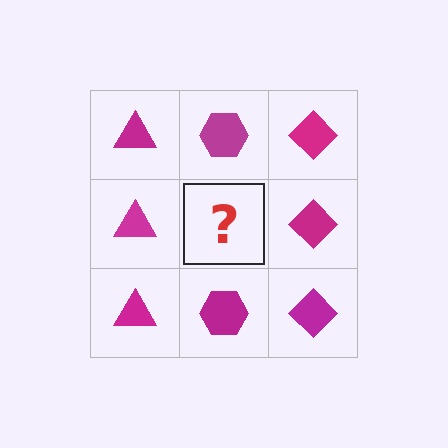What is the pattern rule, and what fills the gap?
The rule is that each column has a consistent shape. The gap should be filled with a magenta hexagon.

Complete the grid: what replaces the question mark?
The question mark should be replaced with a magenta hexagon.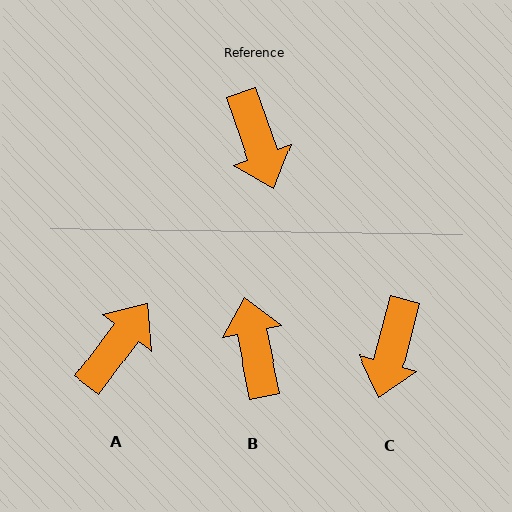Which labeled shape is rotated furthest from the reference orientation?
B, about 172 degrees away.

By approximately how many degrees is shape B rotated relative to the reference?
Approximately 172 degrees counter-clockwise.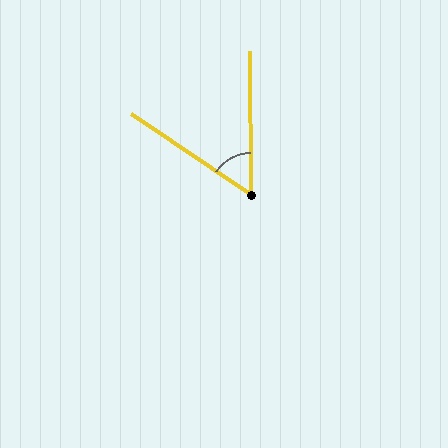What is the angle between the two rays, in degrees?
Approximately 56 degrees.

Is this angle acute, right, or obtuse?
It is acute.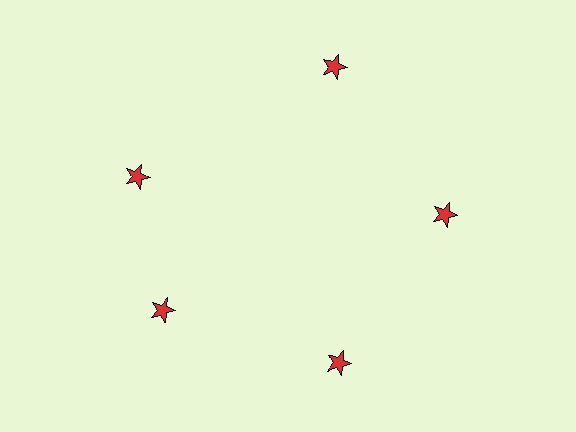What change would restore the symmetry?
The symmetry would be restored by rotating it back into even spacing with its neighbors so that all 5 stars sit at equal angles and equal distance from the center.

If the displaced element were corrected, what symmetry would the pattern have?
It would have 5-fold rotational symmetry — the pattern would map onto itself every 72 degrees.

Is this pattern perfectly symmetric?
No. The 5 red stars are arranged in a ring, but one element near the 10 o'clock position is rotated out of alignment along the ring, breaking the 5-fold rotational symmetry.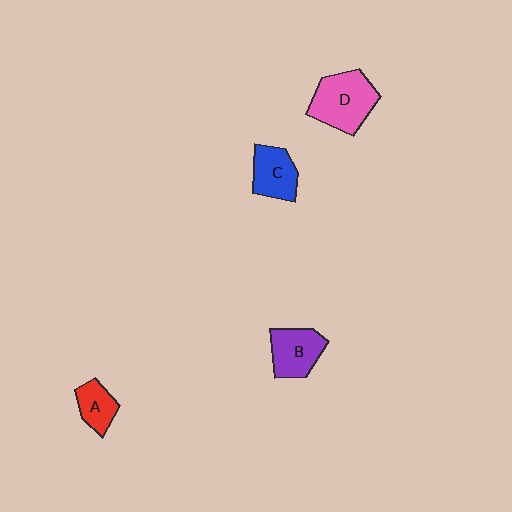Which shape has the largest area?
Shape D (pink).